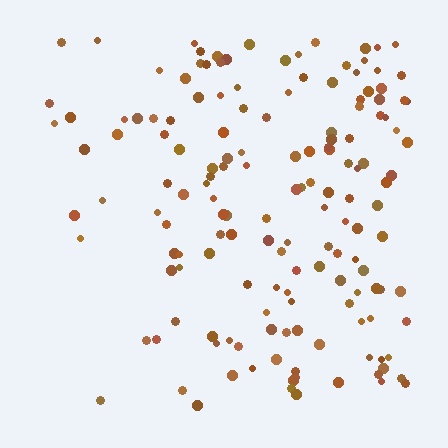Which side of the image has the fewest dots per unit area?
The left.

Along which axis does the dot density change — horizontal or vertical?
Horizontal.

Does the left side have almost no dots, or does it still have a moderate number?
Still a moderate number, just noticeably fewer than the right.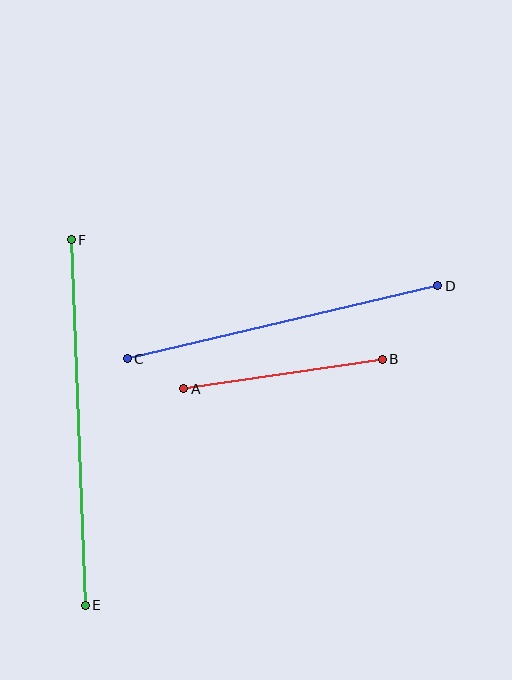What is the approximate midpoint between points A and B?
The midpoint is at approximately (283, 374) pixels.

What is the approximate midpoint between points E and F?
The midpoint is at approximately (78, 422) pixels.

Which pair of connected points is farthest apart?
Points E and F are farthest apart.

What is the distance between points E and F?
The distance is approximately 366 pixels.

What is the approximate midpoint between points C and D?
The midpoint is at approximately (282, 322) pixels.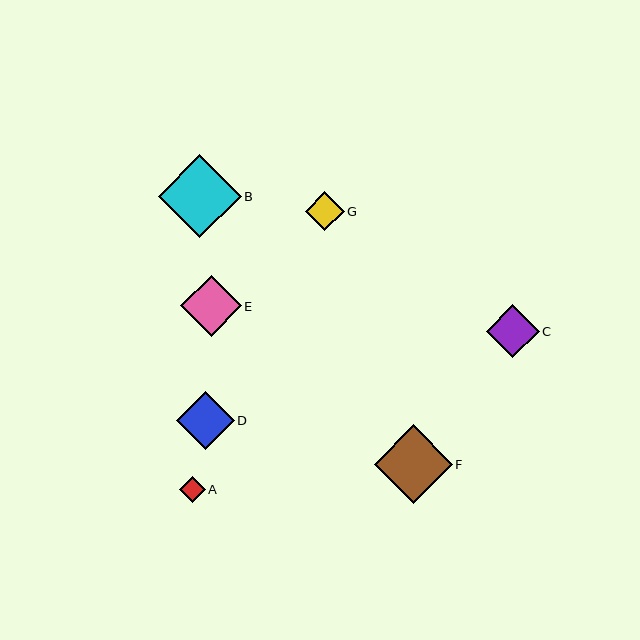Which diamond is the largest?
Diamond B is the largest with a size of approximately 83 pixels.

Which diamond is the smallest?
Diamond A is the smallest with a size of approximately 26 pixels.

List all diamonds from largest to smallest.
From largest to smallest: B, F, E, D, C, G, A.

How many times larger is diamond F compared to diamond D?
Diamond F is approximately 1.3 times the size of diamond D.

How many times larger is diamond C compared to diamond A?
Diamond C is approximately 2.0 times the size of diamond A.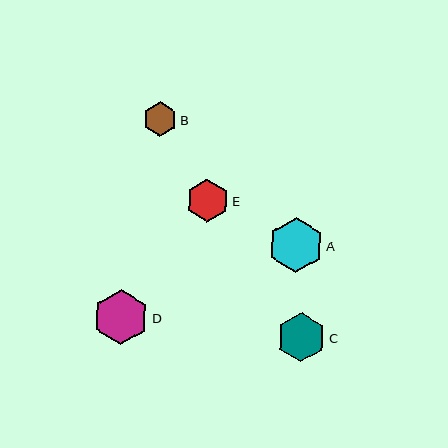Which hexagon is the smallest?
Hexagon B is the smallest with a size of approximately 34 pixels.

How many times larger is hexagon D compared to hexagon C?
Hexagon D is approximately 1.1 times the size of hexagon C.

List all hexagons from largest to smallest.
From largest to smallest: D, A, C, E, B.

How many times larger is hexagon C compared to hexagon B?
Hexagon C is approximately 1.4 times the size of hexagon B.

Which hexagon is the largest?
Hexagon D is the largest with a size of approximately 56 pixels.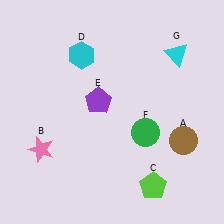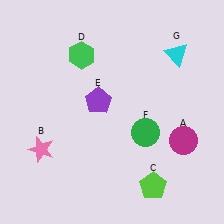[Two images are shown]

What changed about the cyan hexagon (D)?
In Image 1, D is cyan. In Image 2, it changed to green.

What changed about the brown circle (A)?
In Image 1, A is brown. In Image 2, it changed to magenta.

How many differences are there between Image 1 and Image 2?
There are 2 differences between the two images.